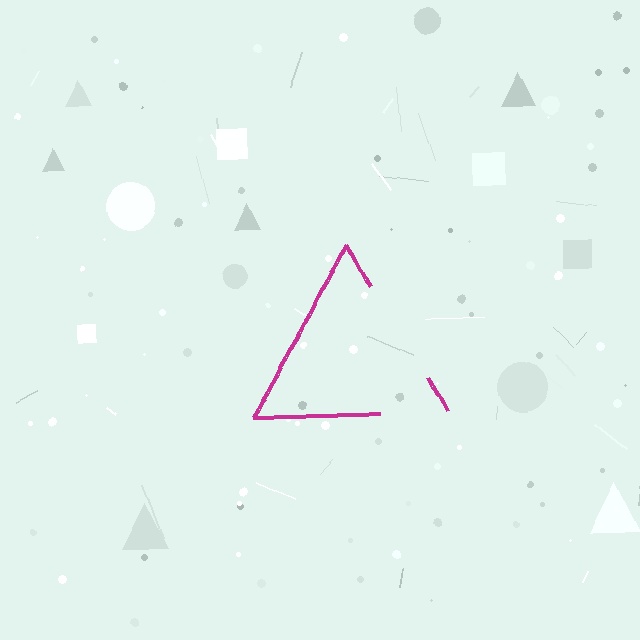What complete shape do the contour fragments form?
The contour fragments form a triangle.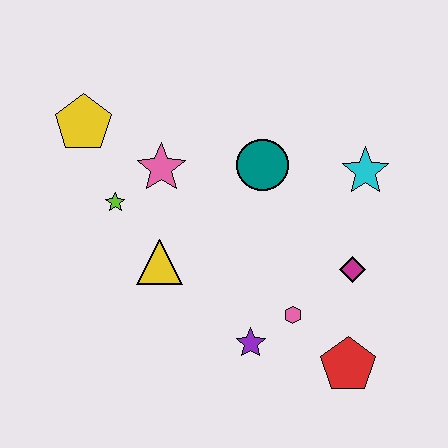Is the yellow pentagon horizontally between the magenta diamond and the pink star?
No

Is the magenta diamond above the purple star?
Yes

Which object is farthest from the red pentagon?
The yellow pentagon is farthest from the red pentagon.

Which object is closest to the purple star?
The pink hexagon is closest to the purple star.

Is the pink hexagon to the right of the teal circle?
Yes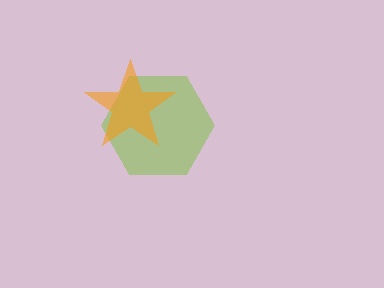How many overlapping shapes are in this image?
There are 2 overlapping shapes in the image.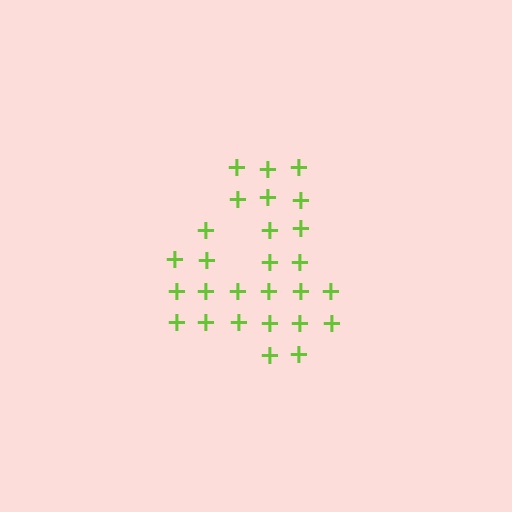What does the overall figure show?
The overall figure shows the digit 4.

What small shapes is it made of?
It is made of small plus signs.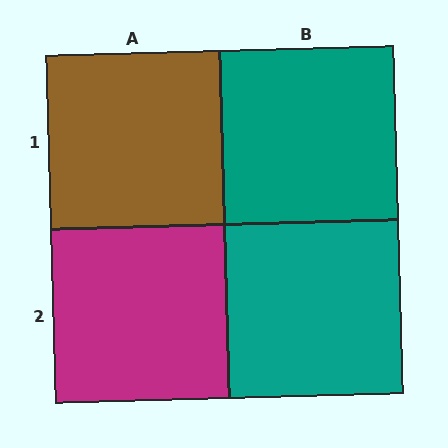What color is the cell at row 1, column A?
Brown.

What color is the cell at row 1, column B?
Teal.